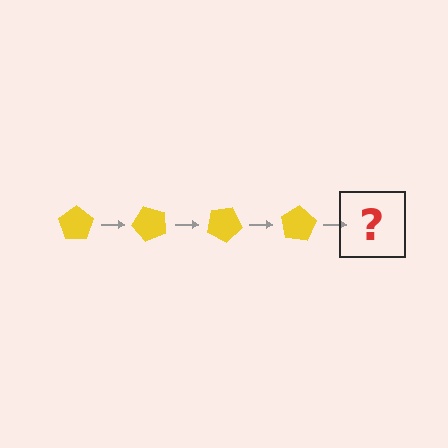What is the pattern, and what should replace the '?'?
The pattern is that the pentagon rotates 50 degrees each step. The '?' should be a yellow pentagon rotated 200 degrees.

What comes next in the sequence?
The next element should be a yellow pentagon rotated 200 degrees.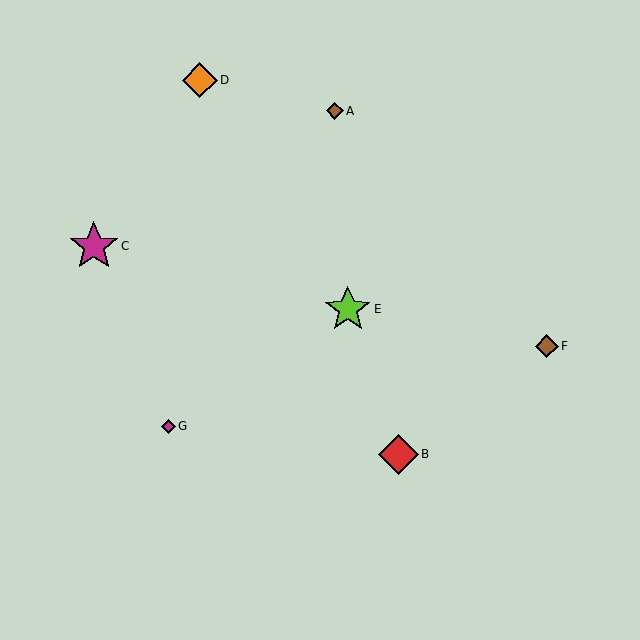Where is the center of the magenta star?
The center of the magenta star is at (94, 246).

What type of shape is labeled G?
Shape G is a magenta diamond.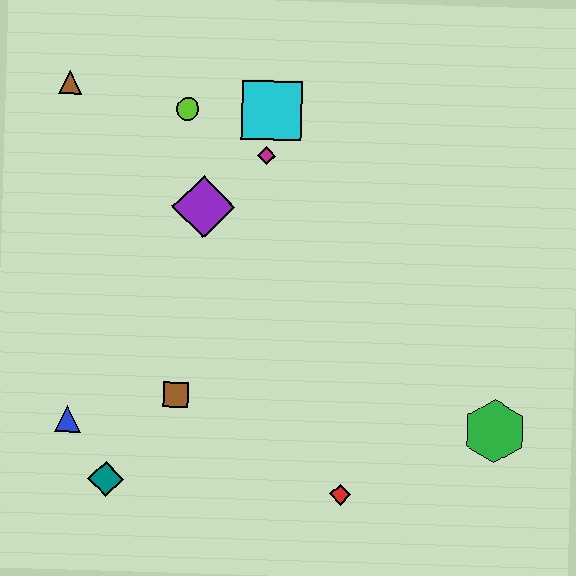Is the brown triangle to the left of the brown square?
Yes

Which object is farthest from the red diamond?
The brown triangle is farthest from the red diamond.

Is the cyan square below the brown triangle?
Yes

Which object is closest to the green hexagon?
The red diamond is closest to the green hexagon.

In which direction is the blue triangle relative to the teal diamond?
The blue triangle is above the teal diamond.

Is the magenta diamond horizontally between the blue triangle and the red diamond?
Yes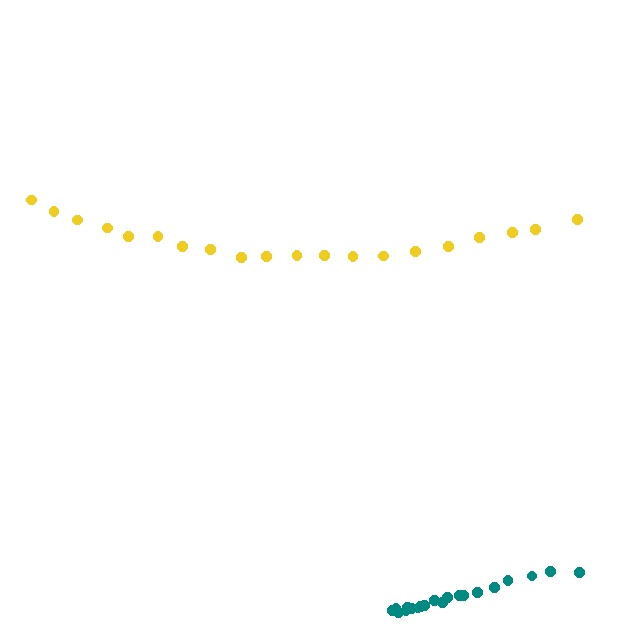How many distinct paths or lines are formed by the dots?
There are 2 distinct paths.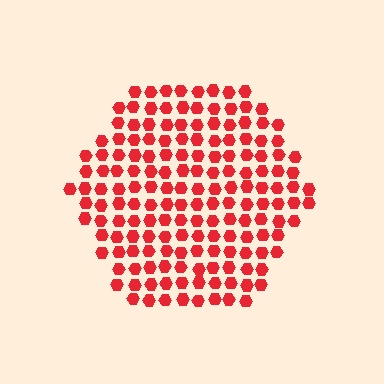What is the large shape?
The large shape is a hexagon.